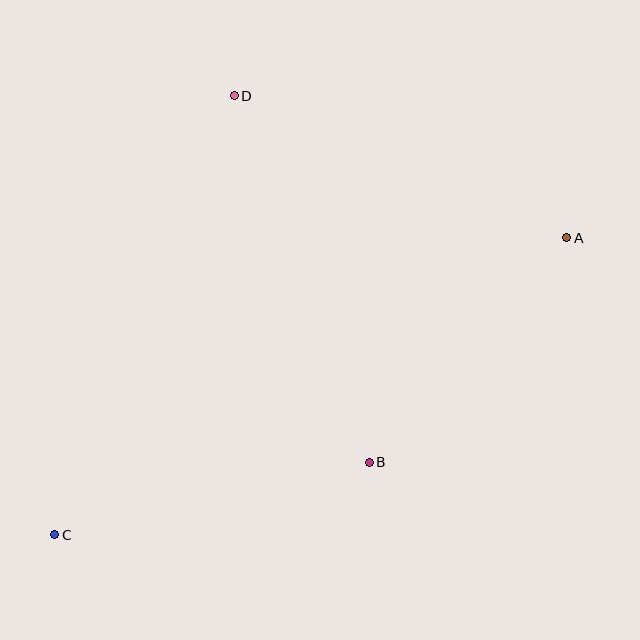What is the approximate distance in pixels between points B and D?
The distance between B and D is approximately 391 pixels.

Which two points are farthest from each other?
Points A and C are farthest from each other.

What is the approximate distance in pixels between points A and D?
The distance between A and D is approximately 362 pixels.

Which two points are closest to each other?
Points A and B are closest to each other.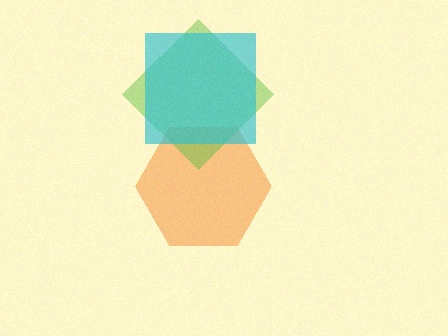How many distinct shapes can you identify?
There are 3 distinct shapes: an orange hexagon, a lime diamond, a cyan square.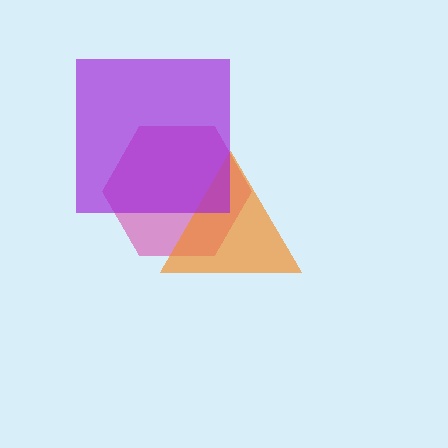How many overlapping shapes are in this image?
There are 3 overlapping shapes in the image.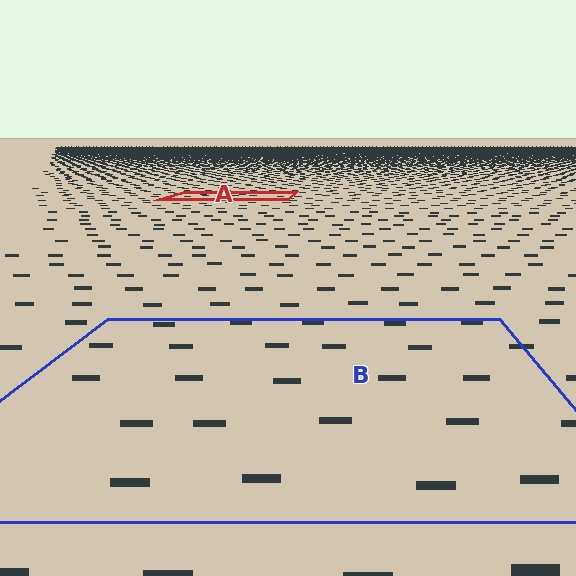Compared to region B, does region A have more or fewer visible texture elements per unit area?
Region A has more texture elements per unit area — they are packed more densely because it is farther away.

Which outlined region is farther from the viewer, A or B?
Region A is farther from the viewer — the texture elements inside it appear smaller and more densely packed.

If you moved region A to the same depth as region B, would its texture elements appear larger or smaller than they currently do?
They would appear larger. At a closer depth, the same texture elements are projected at a bigger on-screen size.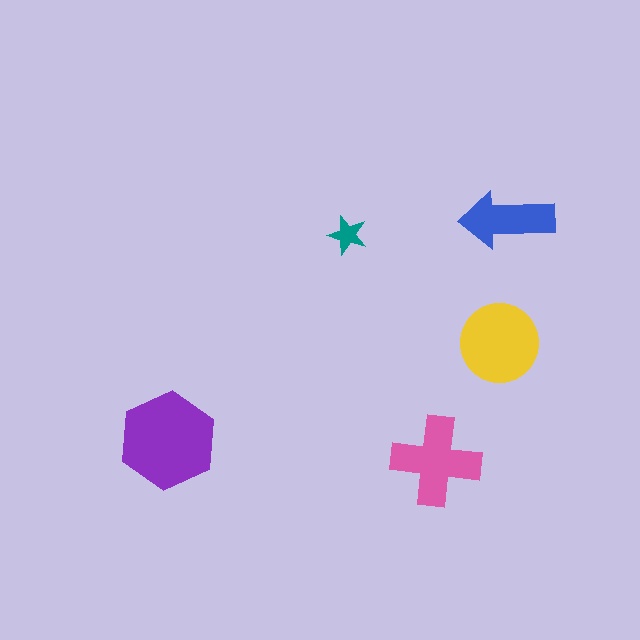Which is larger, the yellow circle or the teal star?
The yellow circle.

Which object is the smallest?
The teal star.